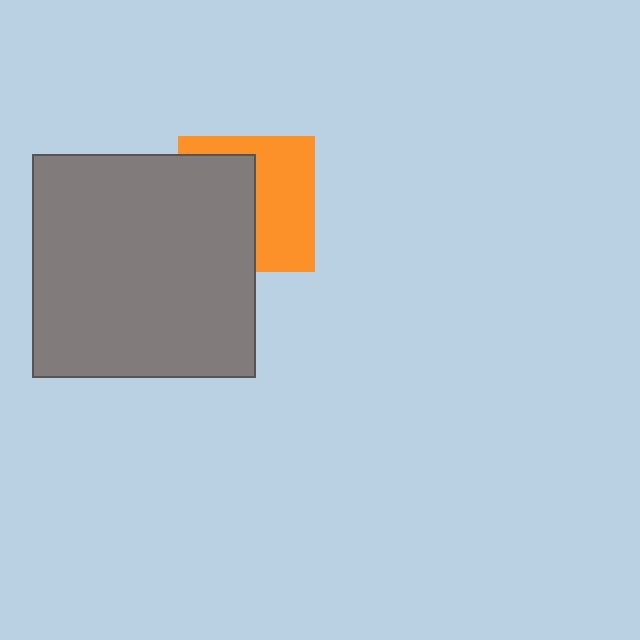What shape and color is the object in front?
The object in front is a gray square.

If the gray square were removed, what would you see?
You would see the complete orange square.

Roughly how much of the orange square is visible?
About half of it is visible (roughly 51%).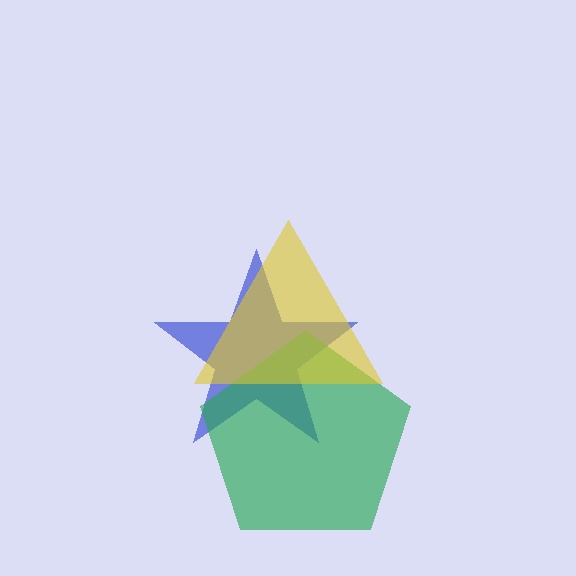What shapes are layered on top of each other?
The layered shapes are: a blue star, a green pentagon, a yellow triangle.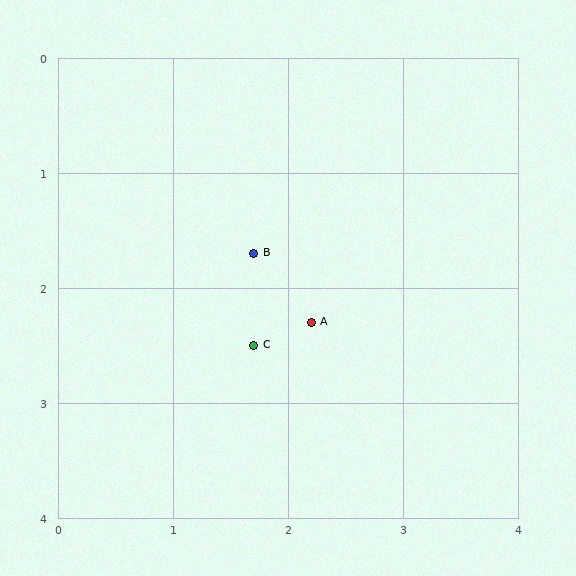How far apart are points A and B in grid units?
Points A and B are about 0.8 grid units apart.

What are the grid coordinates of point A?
Point A is at approximately (2.2, 2.3).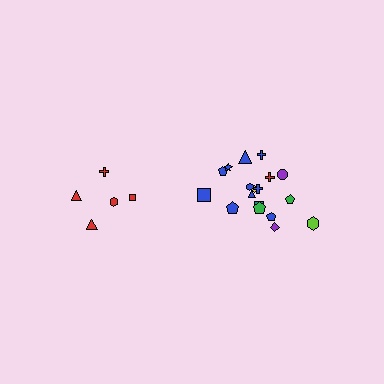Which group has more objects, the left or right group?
The right group.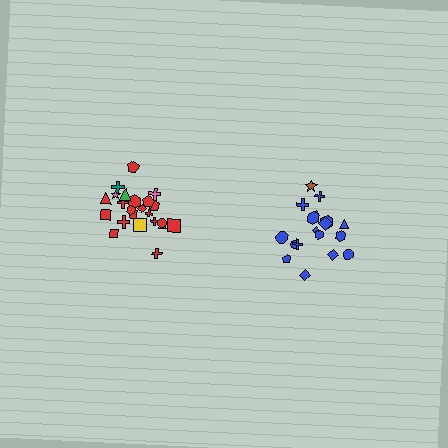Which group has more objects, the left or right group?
The left group.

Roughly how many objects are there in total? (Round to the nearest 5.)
Roughly 45 objects in total.